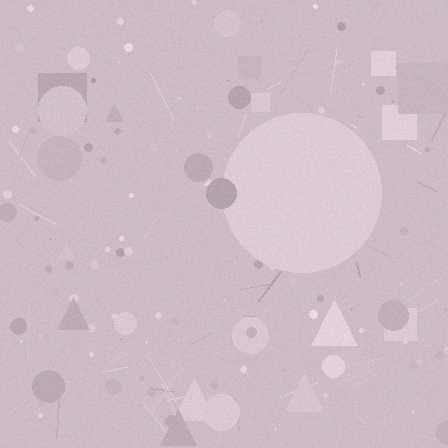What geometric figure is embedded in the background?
A circle is embedded in the background.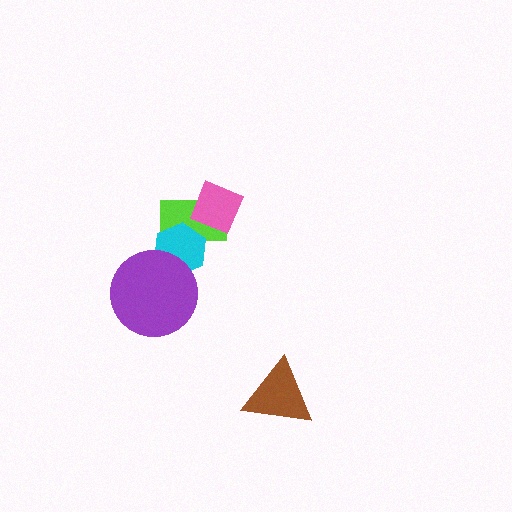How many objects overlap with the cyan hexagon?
2 objects overlap with the cyan hexagon.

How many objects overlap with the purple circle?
1 object overlaps with the purple circle.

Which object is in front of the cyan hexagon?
The purple circle is in front of the cyan hexagon.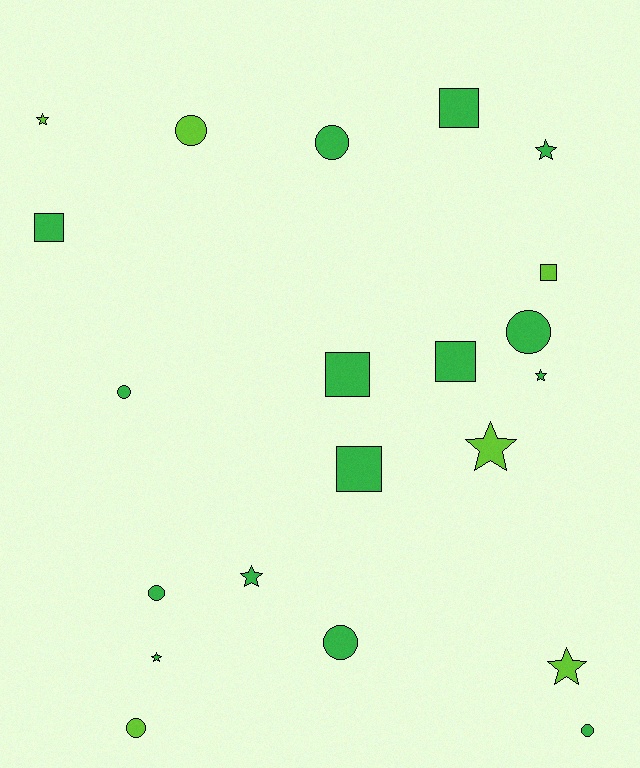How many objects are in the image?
There are 21 objects.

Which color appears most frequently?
Green, with 15 objects.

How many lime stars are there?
There are 3 lime stars.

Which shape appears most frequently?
Circle, with 8 objects.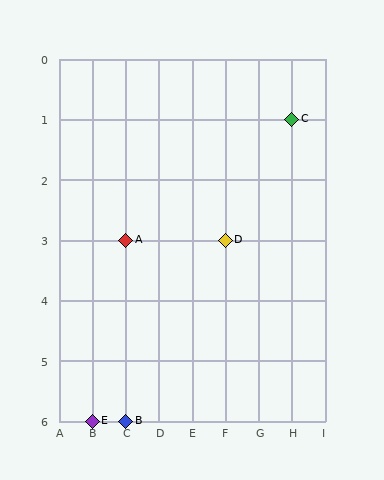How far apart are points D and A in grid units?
Points D and A are 3 columns apart.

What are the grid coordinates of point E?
Point E is at grid coordinates (B, 6).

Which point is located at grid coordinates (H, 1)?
Point C is at (H, 1).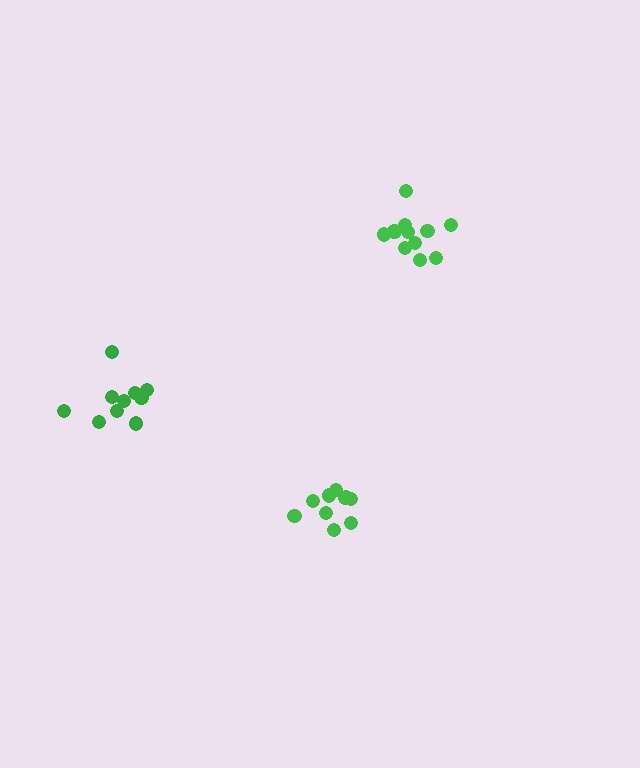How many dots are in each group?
Group 1: 11 dots, Group 2: 10 dots, Group 3: 10 dots (31 total).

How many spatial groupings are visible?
There are 3 spatial groupings.